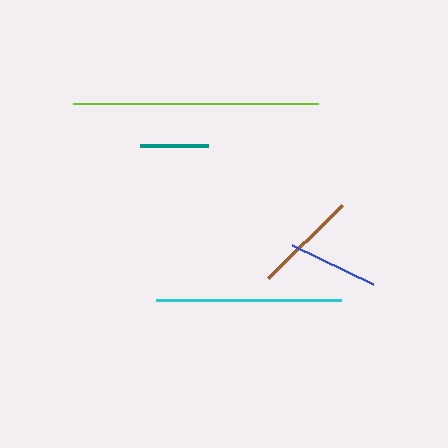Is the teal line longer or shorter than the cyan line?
The cyan line is longer than the teal line.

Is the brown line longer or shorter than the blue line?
The brown line is longer than the blue line.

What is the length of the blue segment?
The blue segment is approximately 90 pixels long.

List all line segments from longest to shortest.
From longest to shortest: lime, cyan, brown, blue, teal.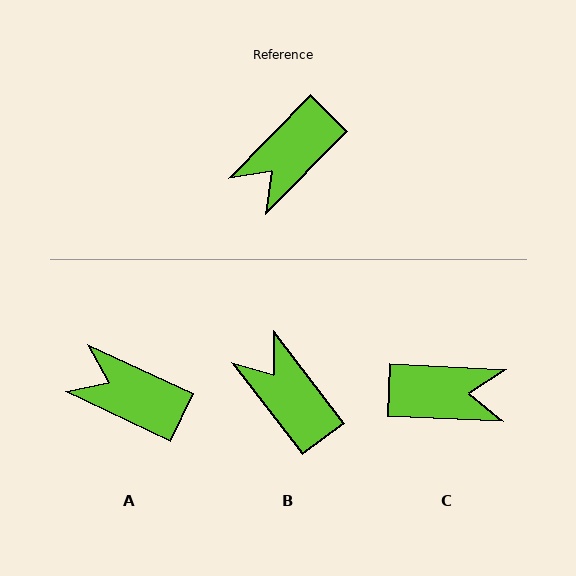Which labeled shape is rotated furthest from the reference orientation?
C, about 132 degrees away.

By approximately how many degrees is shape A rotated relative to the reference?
Approximately 71 degrees clockwise.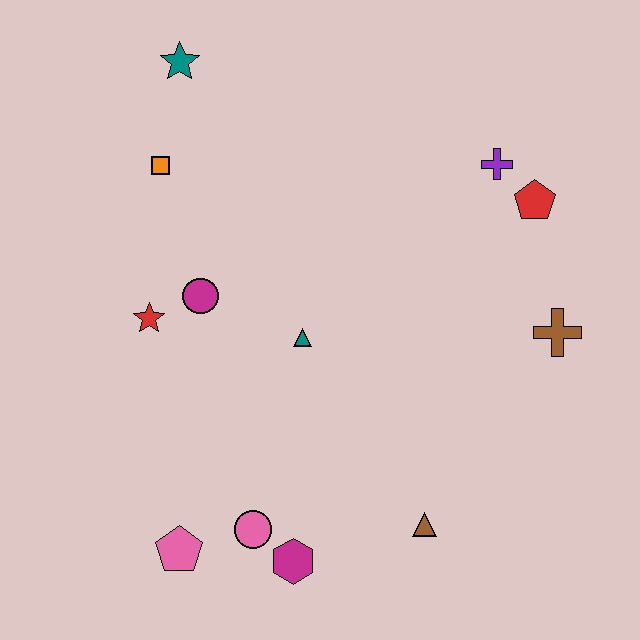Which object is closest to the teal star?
The orange square is closest to the teal star.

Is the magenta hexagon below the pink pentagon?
Yes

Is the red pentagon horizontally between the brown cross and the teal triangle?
Yes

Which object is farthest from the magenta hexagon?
The teal star is farthest from the magenta hexagon.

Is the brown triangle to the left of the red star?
No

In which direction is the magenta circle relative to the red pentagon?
The magenta circle is to the left of the red pentagon.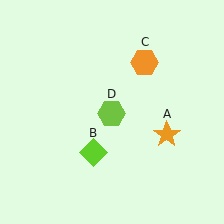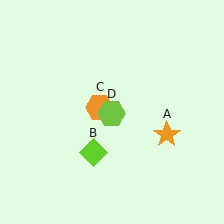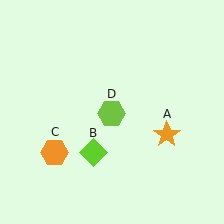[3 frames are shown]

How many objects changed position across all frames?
1 object changed position: orange hexagon (object C).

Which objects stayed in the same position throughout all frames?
Orange star (object A) and lime diamond (object B) and lime hexagon (object D) remained stationary.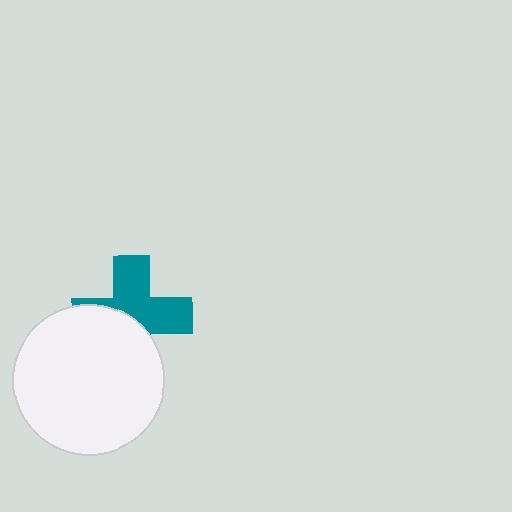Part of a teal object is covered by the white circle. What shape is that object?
It is a cross.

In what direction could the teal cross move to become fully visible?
The teal cross could move up. That would shift it out from behind the white circle entirely.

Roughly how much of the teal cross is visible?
About half of it is visible (roughly 55%).